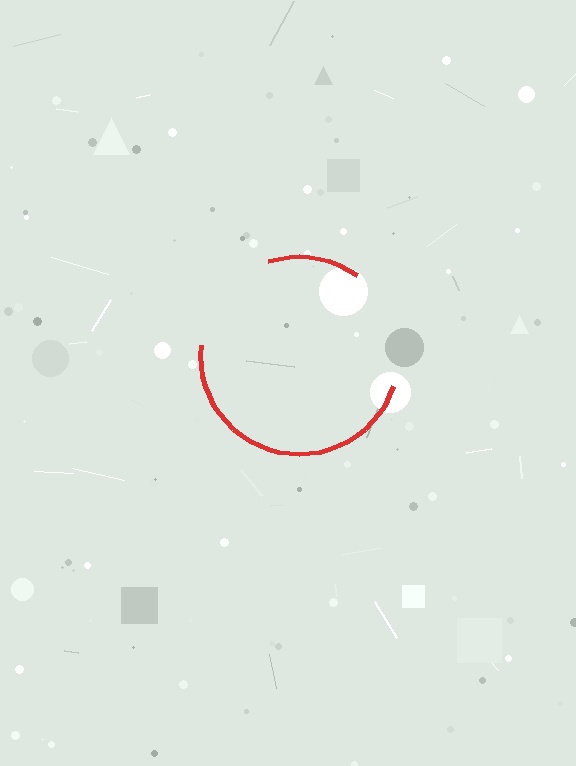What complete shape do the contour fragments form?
The contour fragments form a circle.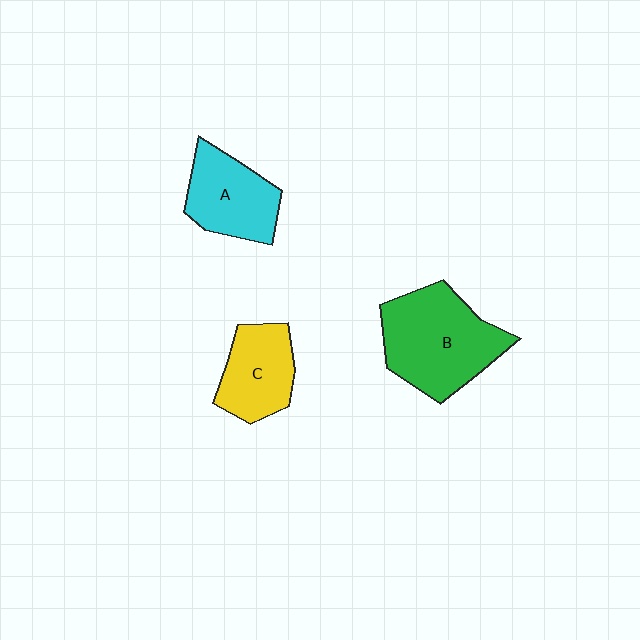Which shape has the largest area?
Shape B (green).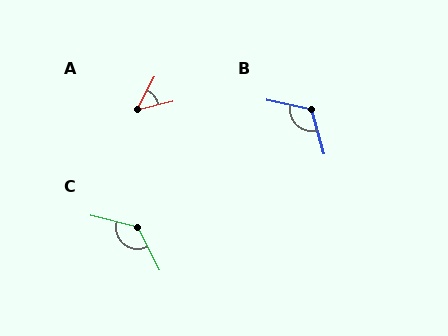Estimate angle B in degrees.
Approximately 119 degrees.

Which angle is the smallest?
A, at approximately 47 degrees.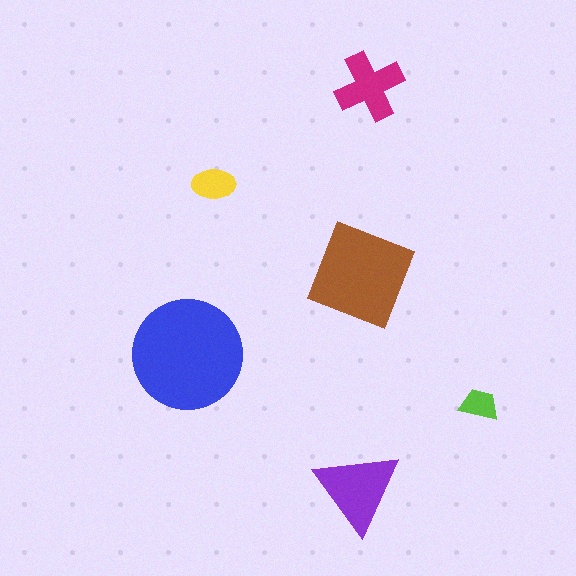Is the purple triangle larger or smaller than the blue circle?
Smaller.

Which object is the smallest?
The lime trapezoid.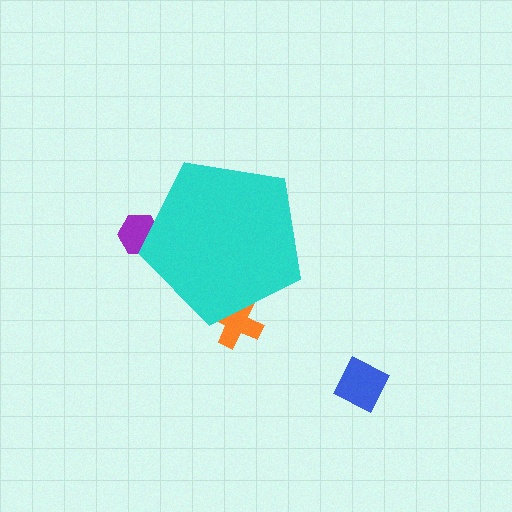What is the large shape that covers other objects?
A cyan pentagon.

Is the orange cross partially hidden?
Yes, the orange cross is partially hidden behind the cyan pentagon.